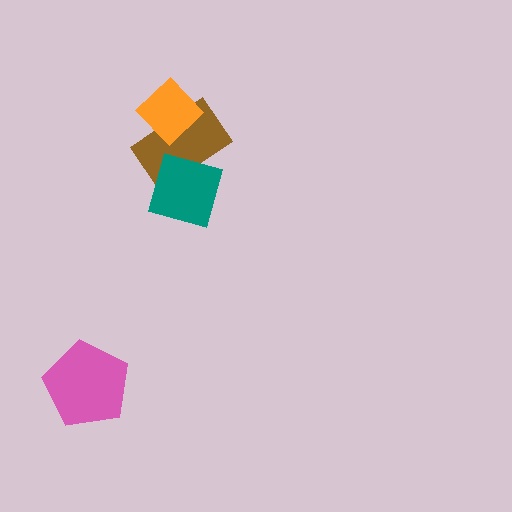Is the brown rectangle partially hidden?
Yes, it is partially covered by another shape.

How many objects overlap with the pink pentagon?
0 objects overlap with the pink pentagon.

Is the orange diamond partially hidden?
No, no other shape covers it.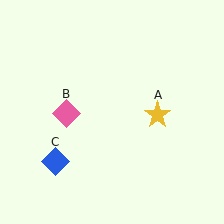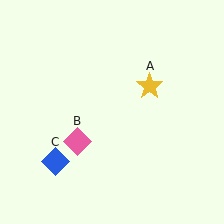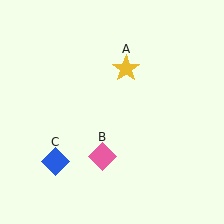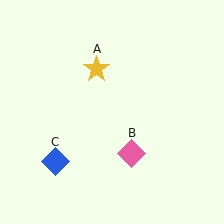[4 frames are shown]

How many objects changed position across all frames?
2 objects changed position: yellow star (object A), pink diamond (object B).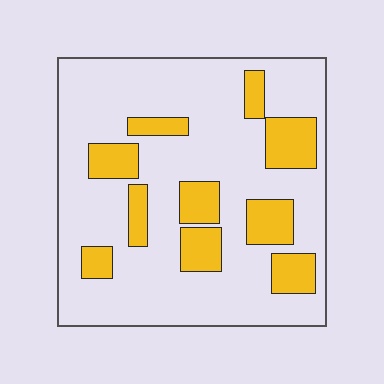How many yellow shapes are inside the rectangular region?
10.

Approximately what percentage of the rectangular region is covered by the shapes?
Approximately 25%.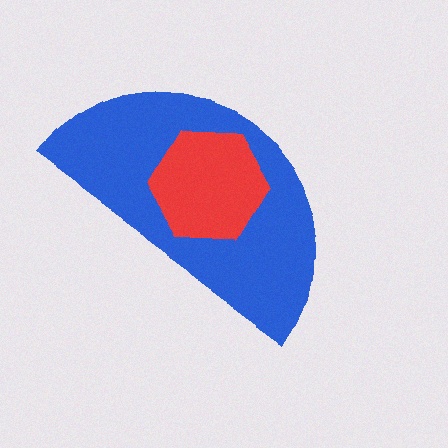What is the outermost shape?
The blue semicircle.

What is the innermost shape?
The red hexagon.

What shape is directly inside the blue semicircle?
The red hexagon.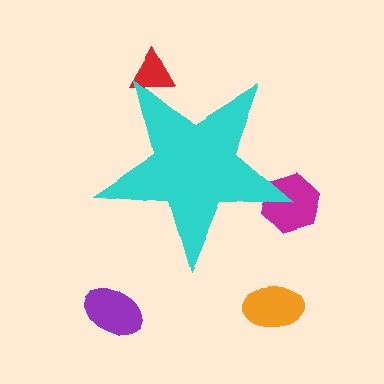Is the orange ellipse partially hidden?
No, the orange ellipse is fully visible.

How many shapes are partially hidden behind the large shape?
2 shapes are partially hidden.